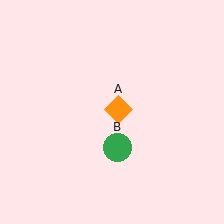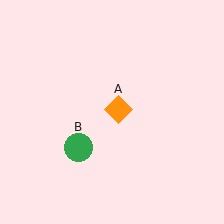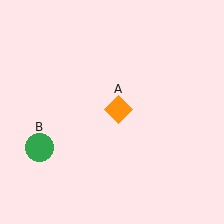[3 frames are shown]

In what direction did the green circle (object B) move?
The green circle (object B) moved left.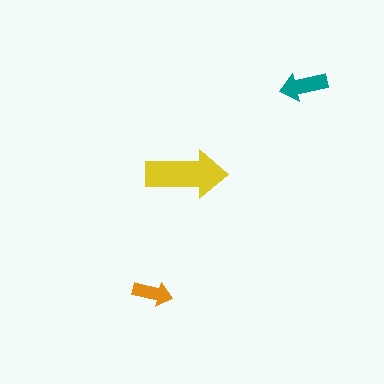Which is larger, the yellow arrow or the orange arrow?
The yellow one.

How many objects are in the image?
There are 3 objects in the image.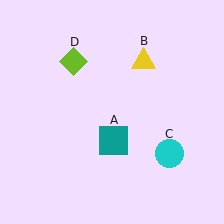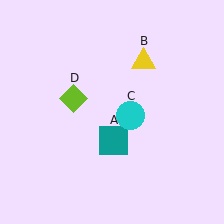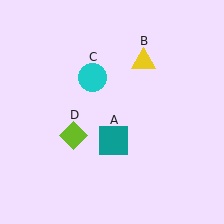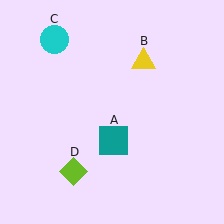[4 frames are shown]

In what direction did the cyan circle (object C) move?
The cyan circle (object C) moved up and to the left.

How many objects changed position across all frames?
2 objects changed position: cyan circle (object C), lime diamond (object D).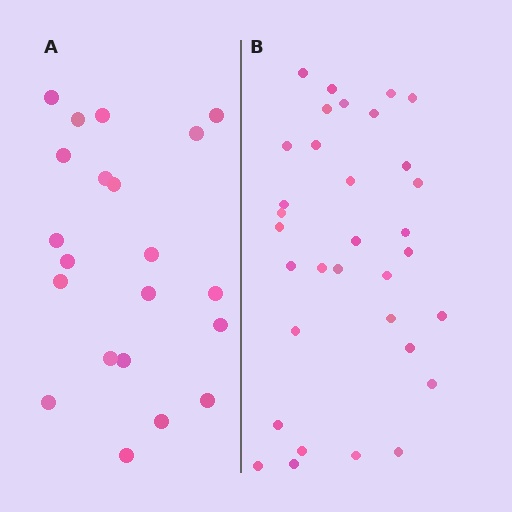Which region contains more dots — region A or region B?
Region B (the right region) has more dots.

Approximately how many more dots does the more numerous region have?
Region B has roughly 12 or so more dots than region A.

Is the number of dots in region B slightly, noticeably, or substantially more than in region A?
Region B has substantially more. The ratio is roughly 1.6 to 1.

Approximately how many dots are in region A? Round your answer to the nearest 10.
About 20 dots. (The exact count is 21, which rounds to 20.)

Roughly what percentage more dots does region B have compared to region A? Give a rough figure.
About 55% more.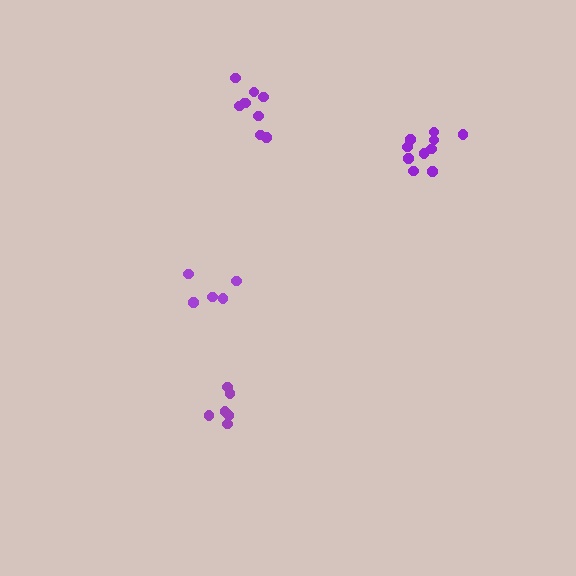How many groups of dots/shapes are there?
There are 4 groups.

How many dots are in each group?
Group 1: 6 dots, Group 2: 9 dots, Group 3: 10 dots, Group 4: 5 dots (30 total).